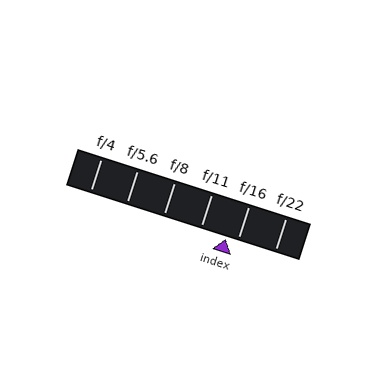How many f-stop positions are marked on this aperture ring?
There are 6 f-stop positions marked.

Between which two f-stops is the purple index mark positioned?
The index mark is between f/11 and f/16.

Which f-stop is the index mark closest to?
The index mark is closest to f/16.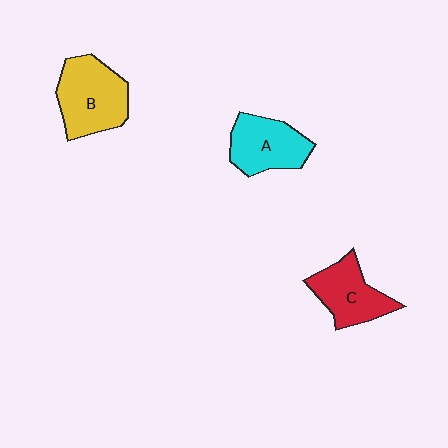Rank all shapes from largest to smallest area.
From largest to smallest: B (yellow), A (cyan), C (red).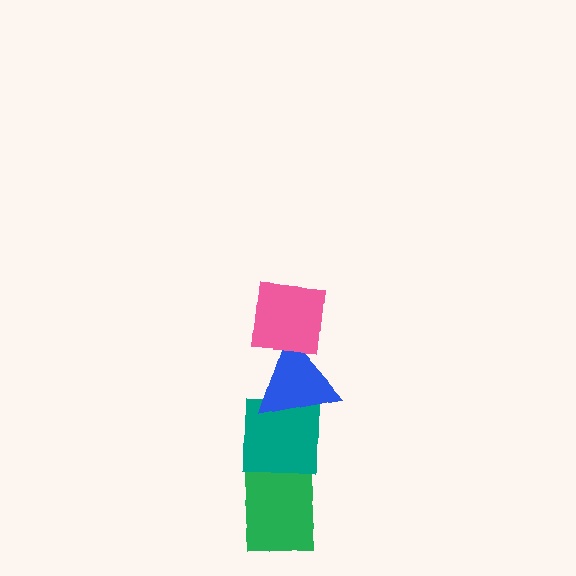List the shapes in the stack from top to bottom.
From top to bottom: the pink square, the blue triangle, the teal square, the green rectangle.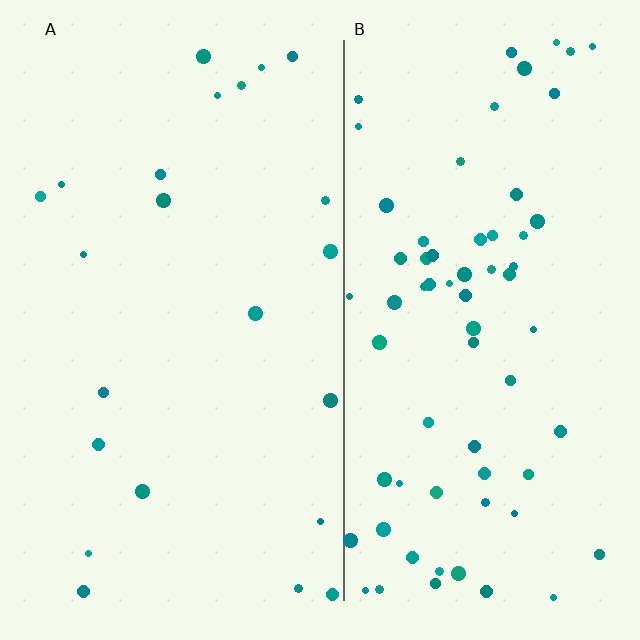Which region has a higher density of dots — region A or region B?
B (the right).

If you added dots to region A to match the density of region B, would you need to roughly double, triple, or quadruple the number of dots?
Approximately triple.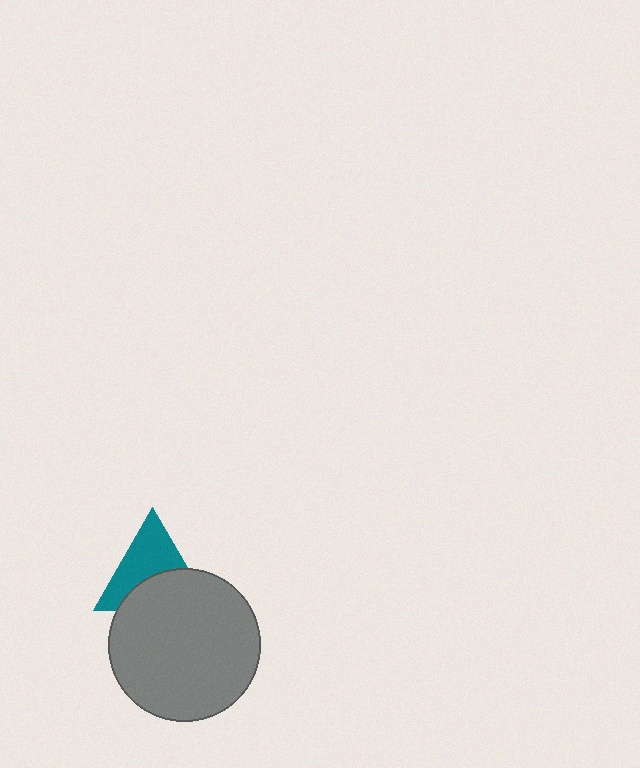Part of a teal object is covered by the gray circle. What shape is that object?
It is a triangle.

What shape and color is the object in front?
The object in front is a gray circle.